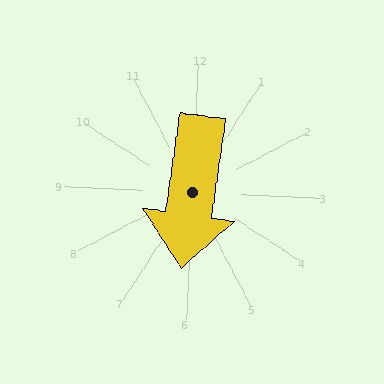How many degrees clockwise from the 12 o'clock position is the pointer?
Approximately 186 degrees.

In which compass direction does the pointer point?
South.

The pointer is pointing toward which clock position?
Roughly 6 o'clock.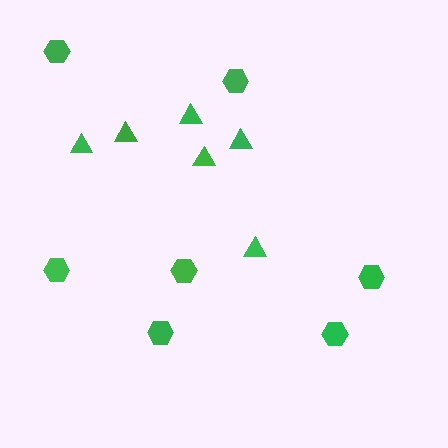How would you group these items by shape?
There are 2 groups: one group of triangles (6) and one group of hexagons (7).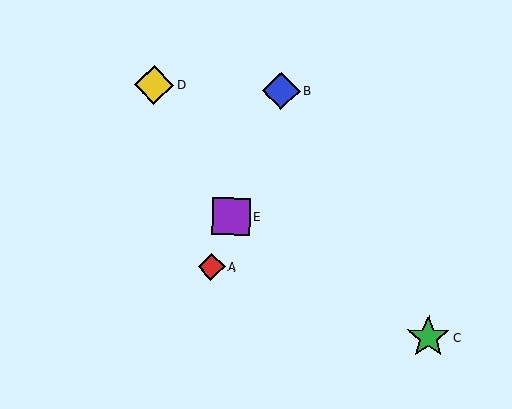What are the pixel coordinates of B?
Object B is at (281, 91).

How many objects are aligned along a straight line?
3 objects (A, B, E) are aligned along a straight line.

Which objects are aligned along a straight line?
Objects A, B, E are aligned along a straight line.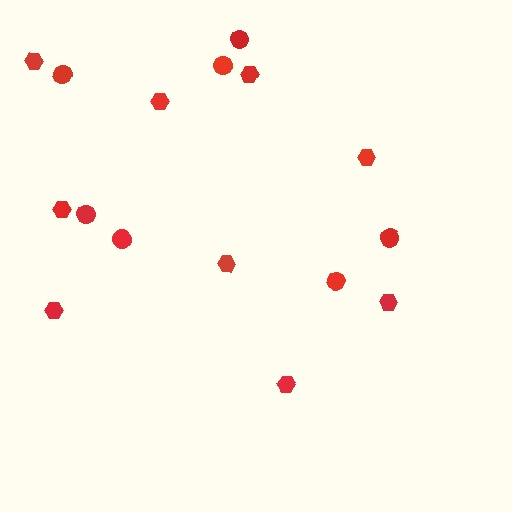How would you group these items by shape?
There are 2 groups: one group of circles (7) and one group of hexagons (9).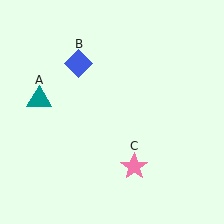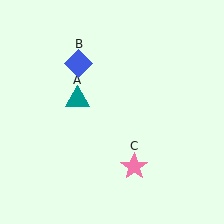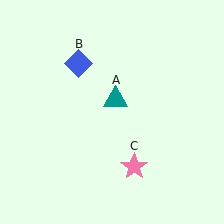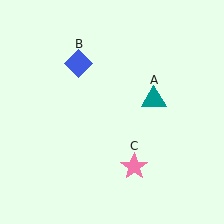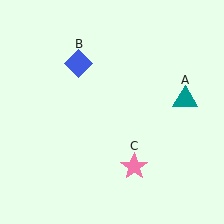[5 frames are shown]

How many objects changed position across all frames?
1 object changed position: teal triangle (object A).